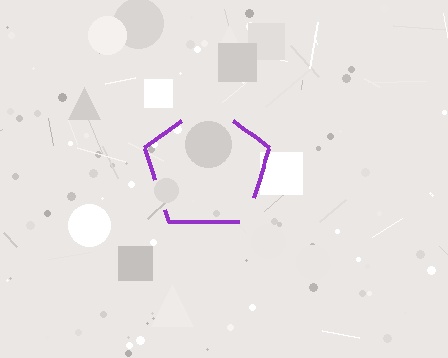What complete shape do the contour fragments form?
The contour fragments form a pentagon.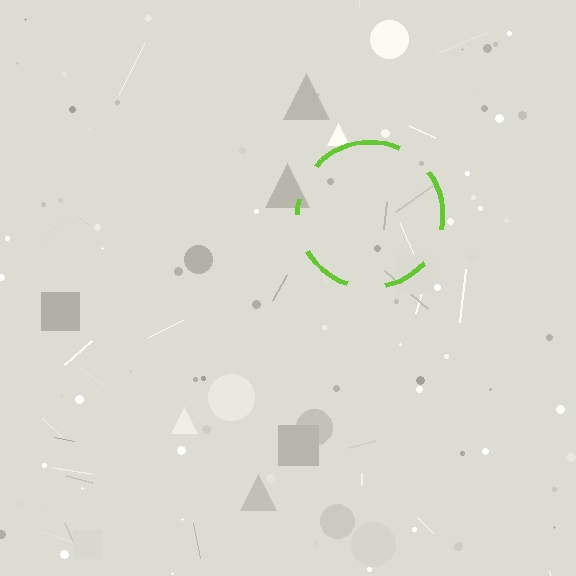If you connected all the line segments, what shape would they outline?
They would outline a circle.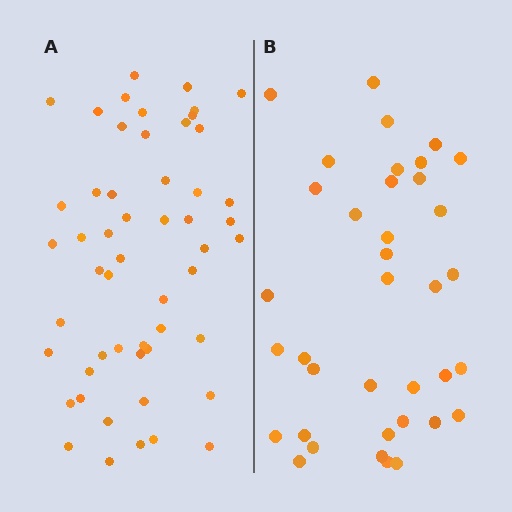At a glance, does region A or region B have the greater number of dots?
Region A (the left region) has more dots.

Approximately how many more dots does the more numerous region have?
Region A has approximately 15 more dots than region B.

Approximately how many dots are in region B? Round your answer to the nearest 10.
About 40 dots. (The exact count is 37, which rounds to 40.)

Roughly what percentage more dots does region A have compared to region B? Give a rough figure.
About 45% more.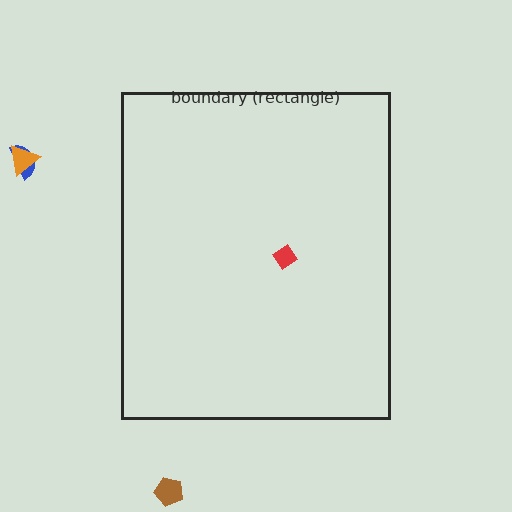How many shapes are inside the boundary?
1 inside, 3 outside.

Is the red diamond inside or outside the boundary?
Inside.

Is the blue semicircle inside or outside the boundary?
Outside.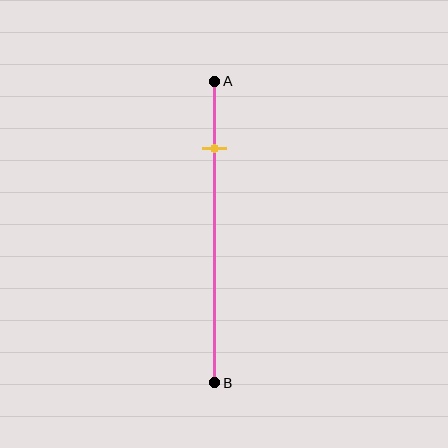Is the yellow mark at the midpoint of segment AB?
No, the mark is at about 20% from A, not at the 50% midpoint.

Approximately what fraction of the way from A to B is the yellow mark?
The yellow mark is approximately 20% of the way from A to B.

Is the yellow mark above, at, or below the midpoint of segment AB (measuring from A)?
The yellow mark is above the midpoint of segment AB.